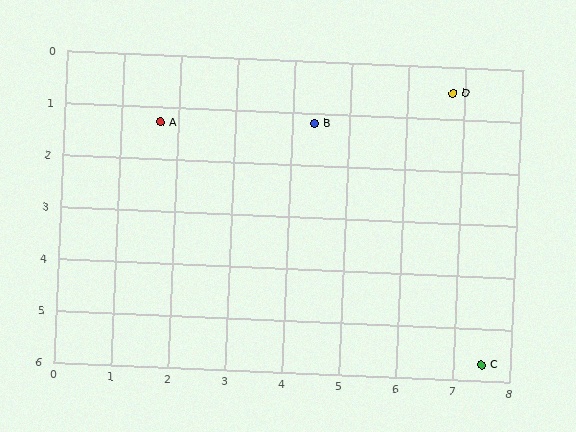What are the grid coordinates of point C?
Point C is at approximately (7.5, 5.7).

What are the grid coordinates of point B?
Point B is at approximately (4.4, 1.2).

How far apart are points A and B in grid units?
Points A and B are about 2.7 grid units apart.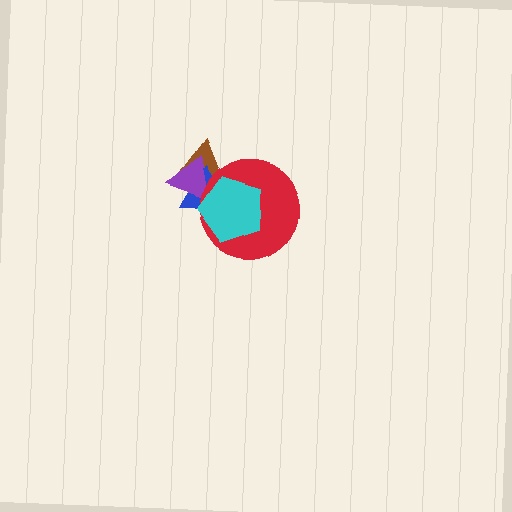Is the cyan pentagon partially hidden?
No, no other shape covers it.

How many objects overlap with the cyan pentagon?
4 objects overlap with the cyan pentagon.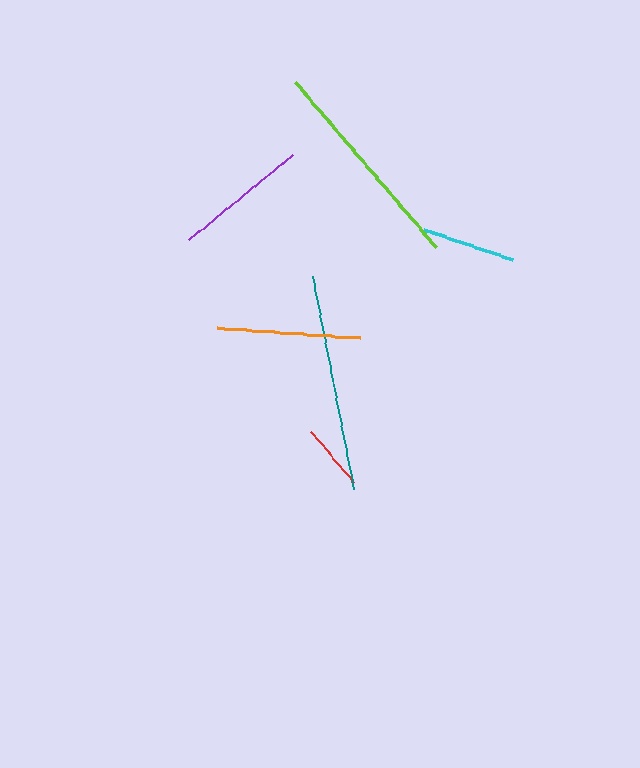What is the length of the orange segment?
The orange segment is approximately 143 pixels long.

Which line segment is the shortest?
The red line is the shortest at approximately 67 pixels.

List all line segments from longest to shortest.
From longest to shortest: lime, teal, orange, purple, cyan, red.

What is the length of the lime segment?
The lime segment is approximately 217 pixels long.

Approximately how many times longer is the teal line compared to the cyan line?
The teal line is approximately 2.3 times the length of the cyan line.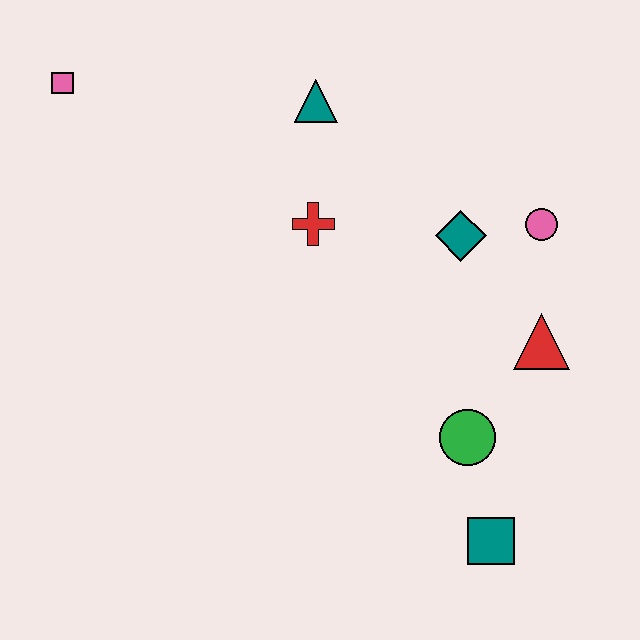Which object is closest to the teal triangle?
The red cross is closest to the teal triangle.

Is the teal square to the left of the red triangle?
Yes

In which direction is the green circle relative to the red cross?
The green circle is below the red cross.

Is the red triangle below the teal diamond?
Yes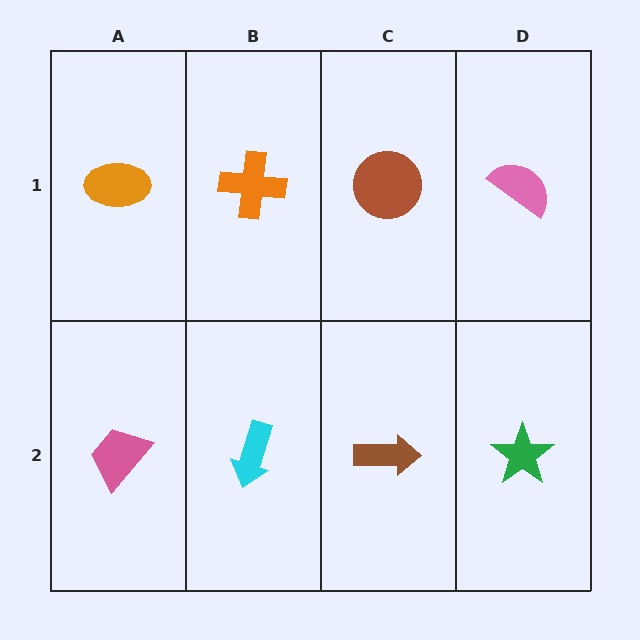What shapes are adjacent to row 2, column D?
A pink semicircle (row 1, column D), a brown arrow (row 2, column C).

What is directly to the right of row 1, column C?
A pink semicircle.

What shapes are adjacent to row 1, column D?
A green star (row 2, column D), a brown circle (row 1, column C).